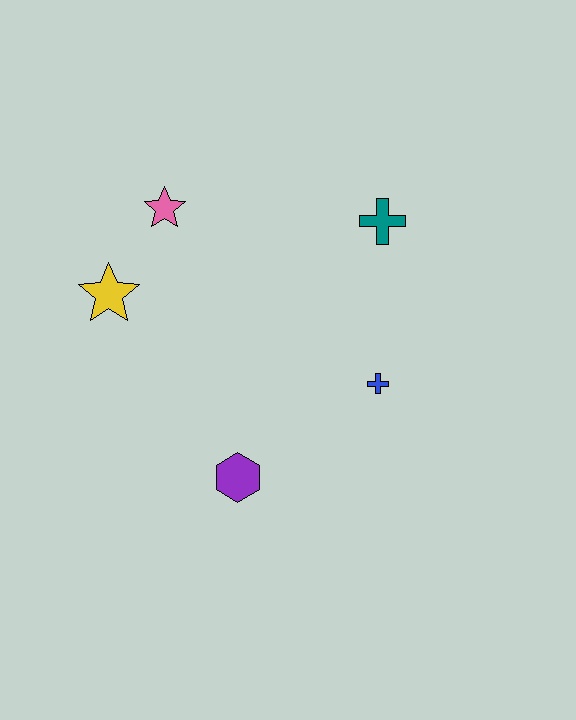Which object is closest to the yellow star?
The pink star is closest to the yellow star.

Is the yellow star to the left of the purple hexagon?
Yes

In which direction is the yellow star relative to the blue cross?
The yellow star is to the left of the blue cross.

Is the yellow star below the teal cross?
Yes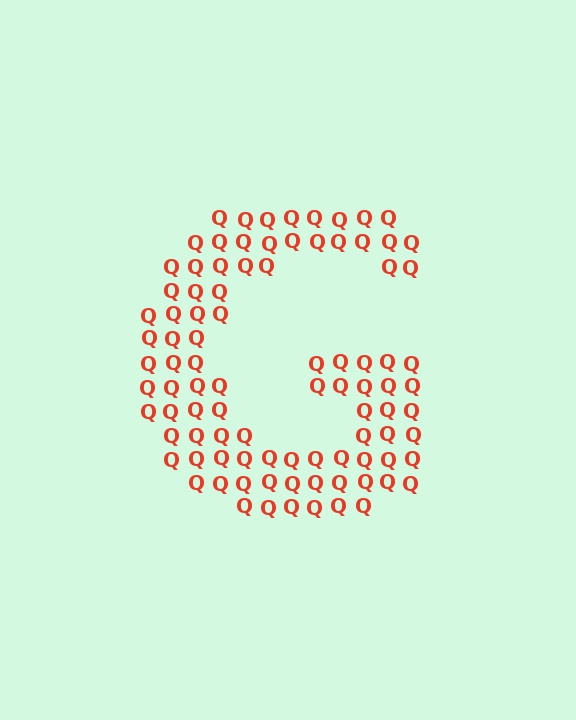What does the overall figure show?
The overall figure shows the letter G.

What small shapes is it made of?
It is made of small letter Q's.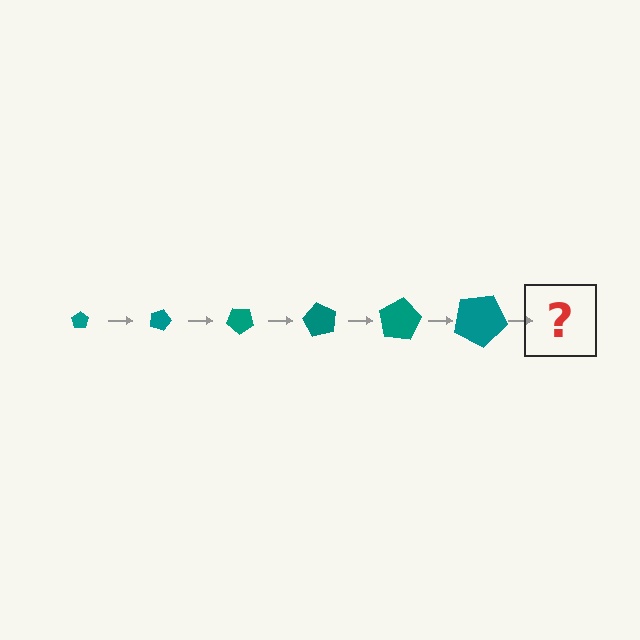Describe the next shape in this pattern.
It should be a pentagon, larger than the previous one and rotated 120 degrees from the start.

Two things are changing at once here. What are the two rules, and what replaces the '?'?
The two rules are that the pentagon grows larger each step and it rotates 20 degrees each step. The '?' should be a pentagon, larger than the previous one and rotated 120 degrees from the start.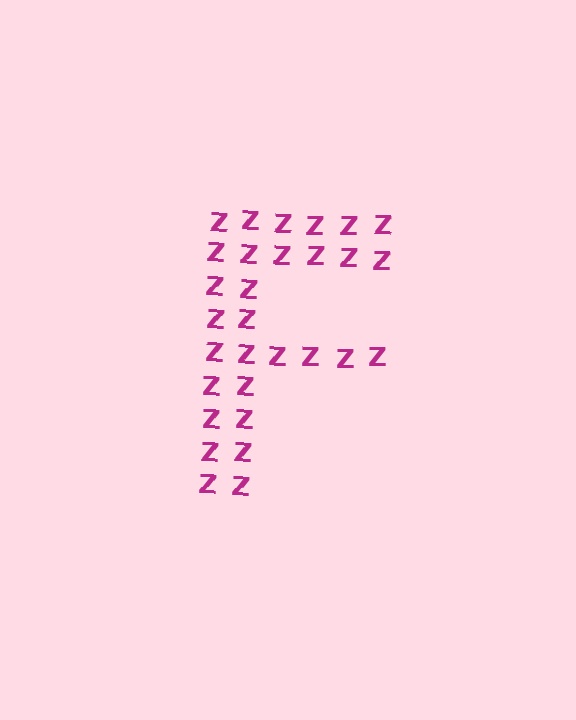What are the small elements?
The small elements are letter Z's.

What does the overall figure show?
The overall figure shows the letter F.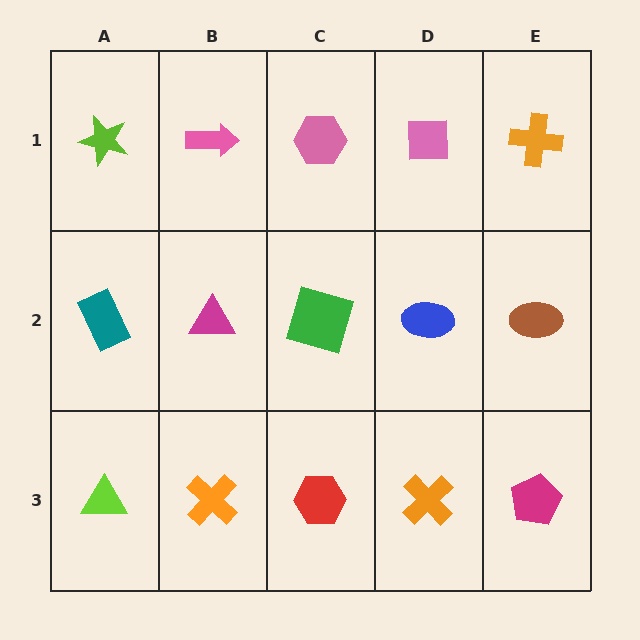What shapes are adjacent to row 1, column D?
A blue ellipse (row 2, column D), a pink hexagon (row 1, column C), an orange cross (row 1, column E).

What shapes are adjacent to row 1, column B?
A magenta triangle (row 2, column B), a lime star (row 1, column A), a pink hexagon (row 1, column C).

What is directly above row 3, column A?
A teal rectangle.